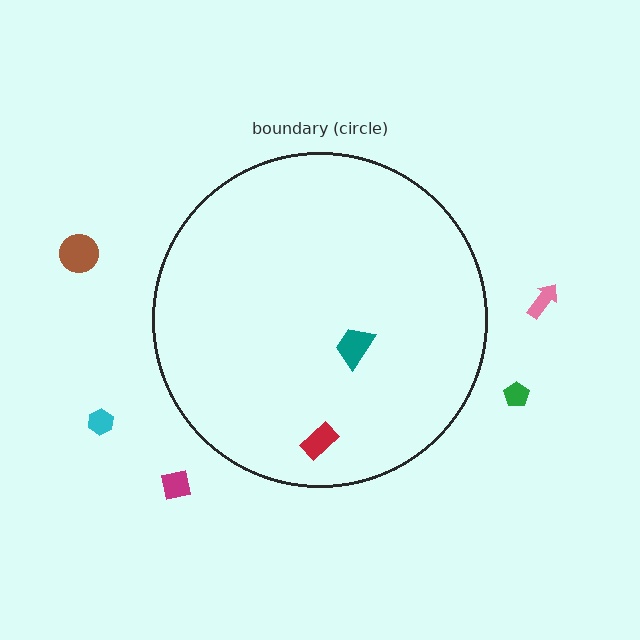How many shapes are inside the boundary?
2 inside, 5 outside.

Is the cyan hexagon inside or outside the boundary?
Outside.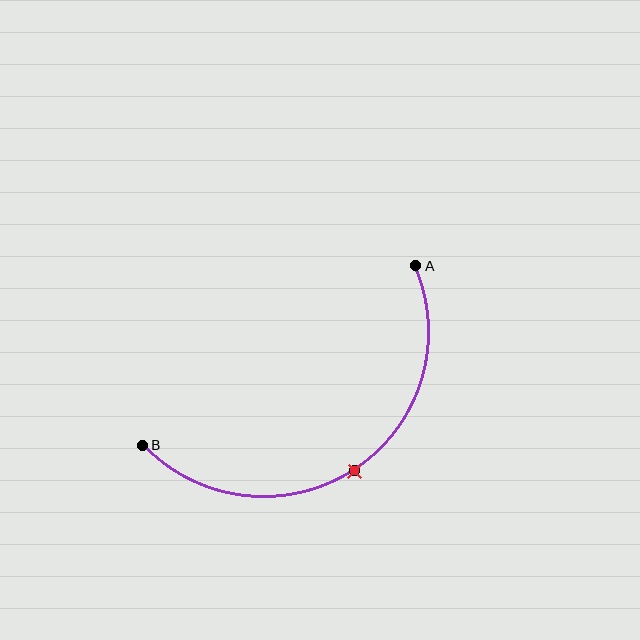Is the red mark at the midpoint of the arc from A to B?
Yes. The red mark lies on the arc at equal arc-length from both A and B — it is the arc midpoint.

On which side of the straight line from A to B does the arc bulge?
The arc bulges below the straight line connecting A and B.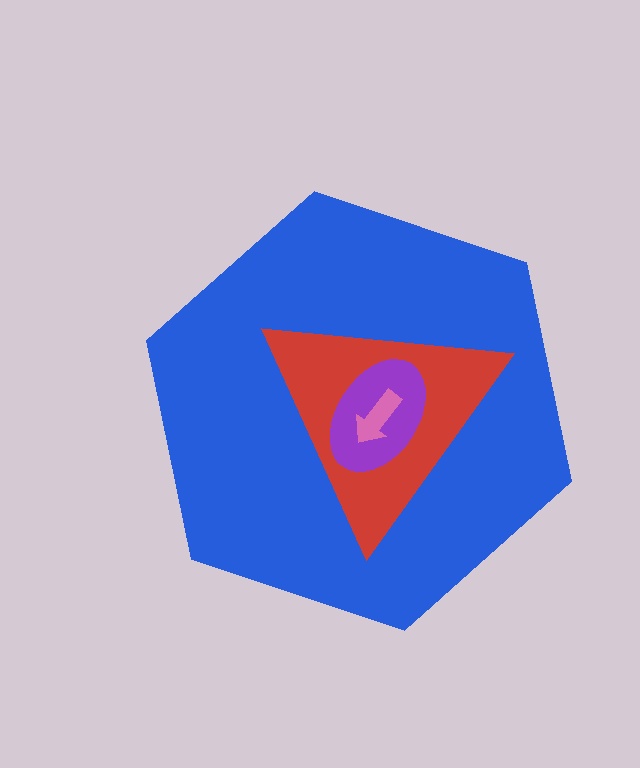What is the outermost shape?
The blue hexagon.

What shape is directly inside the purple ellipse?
The pink arrow.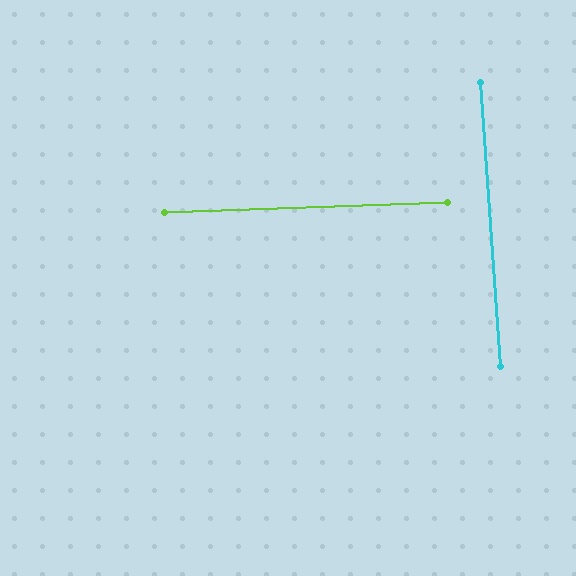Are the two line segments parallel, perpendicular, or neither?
Perpendicular — they meet at approximately 88°.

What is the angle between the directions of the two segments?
Approximately 88 degrees.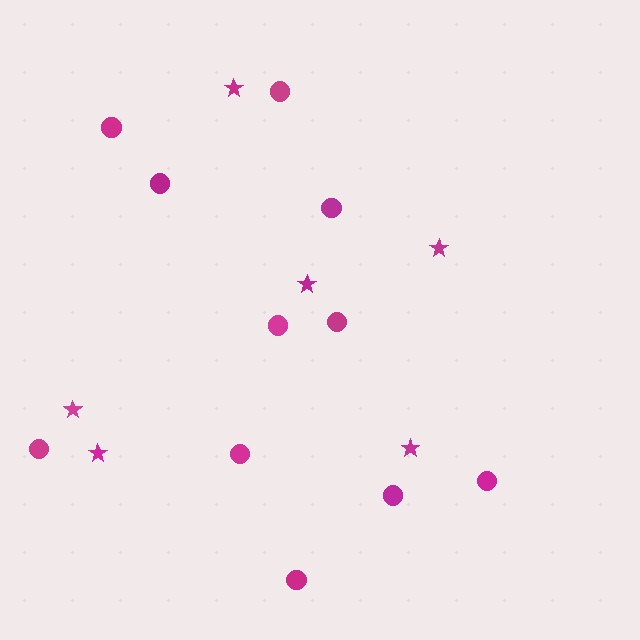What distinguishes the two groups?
There are 2 groups: one group of circles (11) and one group of stars (6).